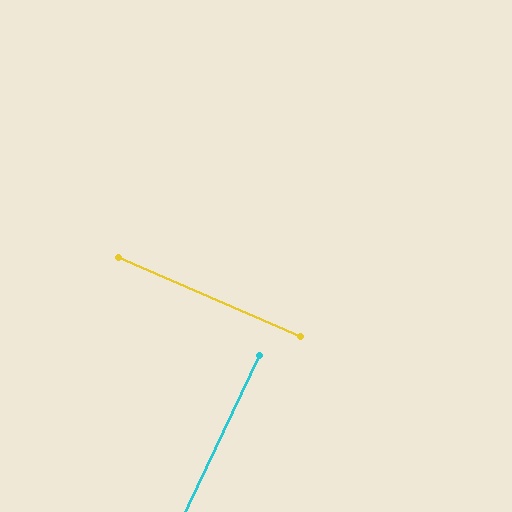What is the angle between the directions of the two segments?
Approximately 88 degrees.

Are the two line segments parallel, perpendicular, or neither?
Perpendicular — they meet at approximately 88°.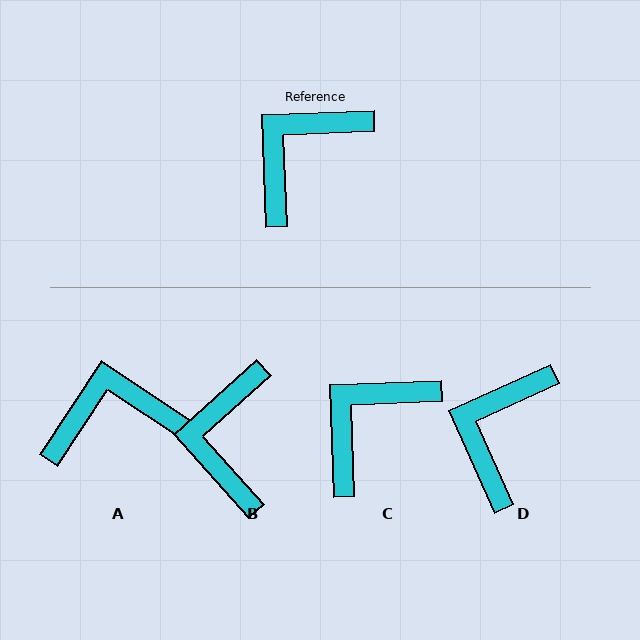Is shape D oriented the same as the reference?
No, it is off by about 22 degrees.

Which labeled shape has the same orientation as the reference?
C.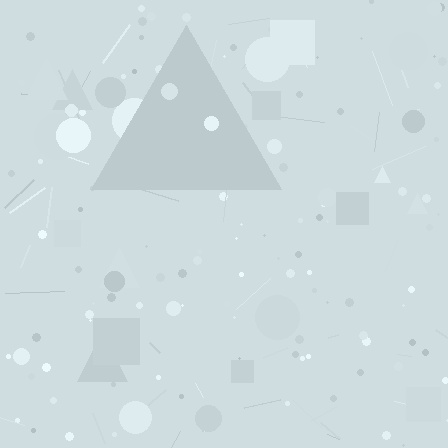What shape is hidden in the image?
A triangle is hidden in the image.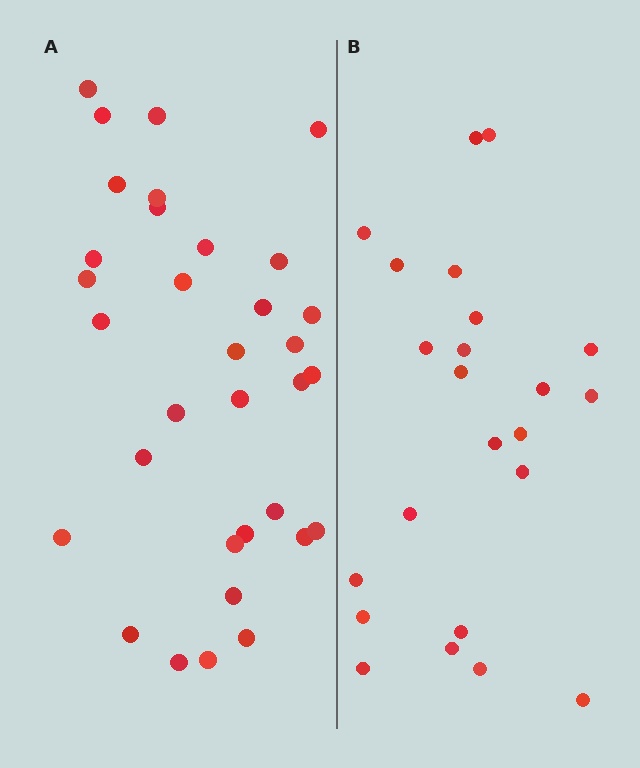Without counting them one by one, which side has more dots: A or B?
Region A (the left region) has more dots.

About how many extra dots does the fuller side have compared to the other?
Region A has roughly 10 or so more dots than region B.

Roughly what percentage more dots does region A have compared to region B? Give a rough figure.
About 45% more.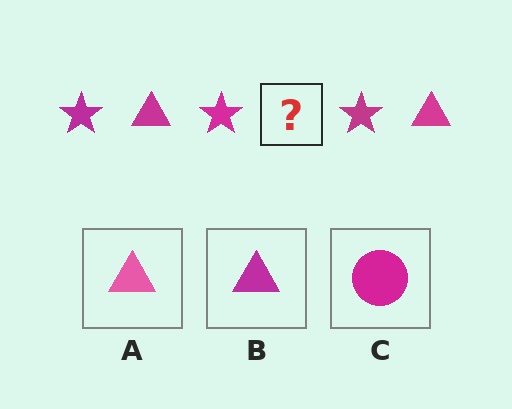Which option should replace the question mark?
Option B.